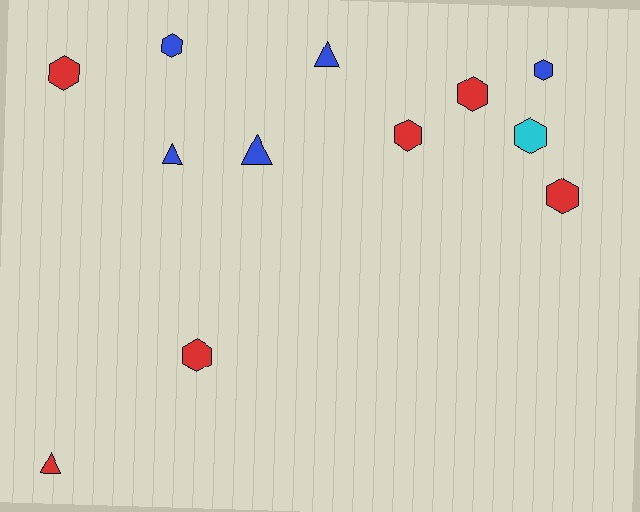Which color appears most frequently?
Red, with 6 objects.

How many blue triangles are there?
There are 3 blue triangles.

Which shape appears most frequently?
Hexagon, with 8 objects.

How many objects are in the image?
There are 12 objects.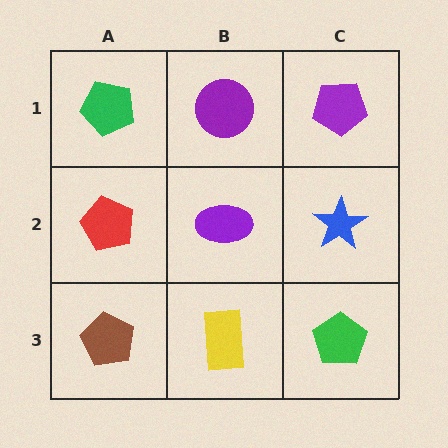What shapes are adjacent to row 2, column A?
A green pentagon (row 1, column A), a brown pentagon (row 3, column A), a purple ellipse (row 2, column B).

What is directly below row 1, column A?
A red pentagon.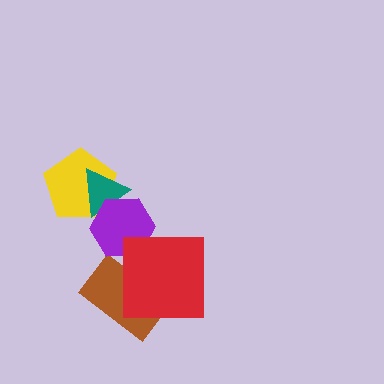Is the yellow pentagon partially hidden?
Yes, it is partially covered by another shape.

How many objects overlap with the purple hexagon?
3 objects overlap with the purple hexagon.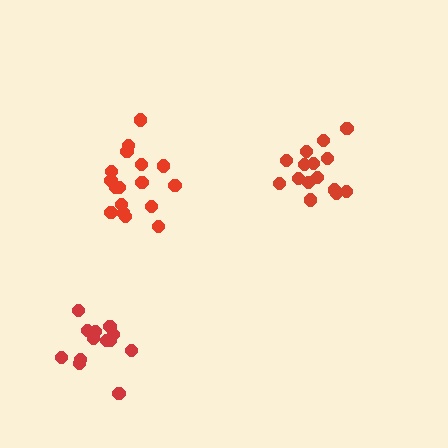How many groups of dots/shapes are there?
There are 3 groups.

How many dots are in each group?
Group 1: 13 dots, Group 2: 17 dots, Group 3: 15 dots (45 total).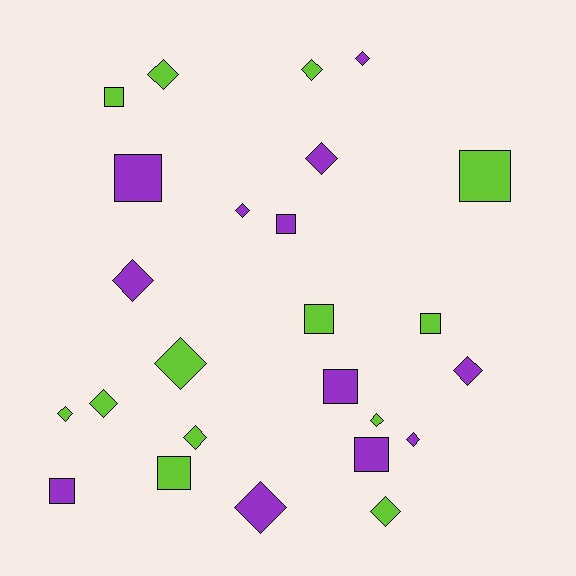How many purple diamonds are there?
There are 7 purple diamonds.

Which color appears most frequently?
Lime, with 13 objects.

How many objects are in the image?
There are 25 objects.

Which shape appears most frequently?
Diamond, with 15 objects.